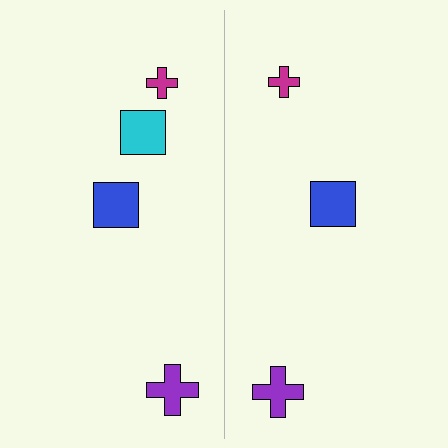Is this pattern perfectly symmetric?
No, the pattern is not perfectly symmetric. A cyan square is missing from the right side.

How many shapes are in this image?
There are 7 shapes in this image.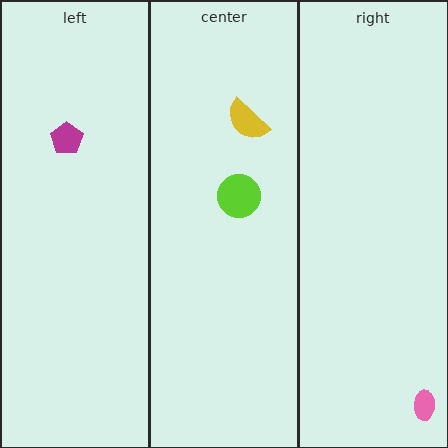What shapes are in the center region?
The yellow semicircle, the lime circle.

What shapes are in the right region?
The pink ellipse.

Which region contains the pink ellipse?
The right region.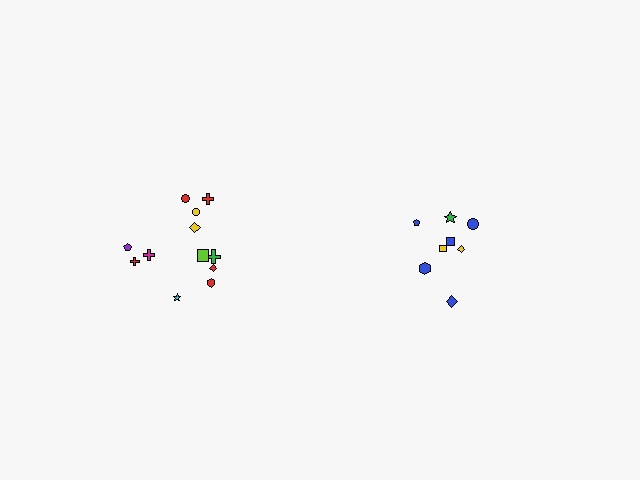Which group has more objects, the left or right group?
The left group.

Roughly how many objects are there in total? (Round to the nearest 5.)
Roughly 20 objects in total.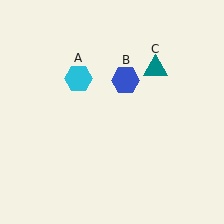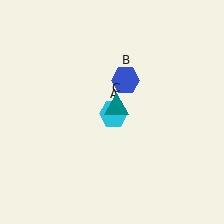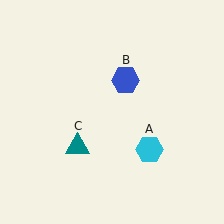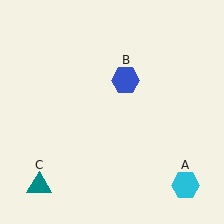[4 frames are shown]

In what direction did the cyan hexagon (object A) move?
The cyan hexagon (object A) moved down and to the right.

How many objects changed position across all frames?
2 objects changed position: cyan hexagon (object A), teal triangle (object C).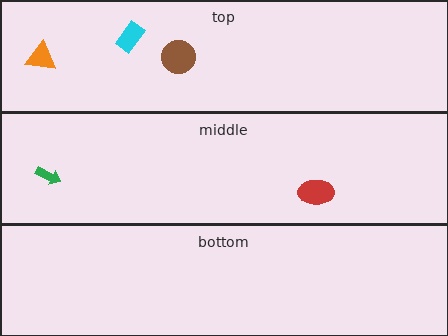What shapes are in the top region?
The brown circle, the cyan rectangle, the orange triangle.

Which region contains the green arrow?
The middle region.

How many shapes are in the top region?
3.